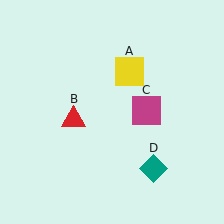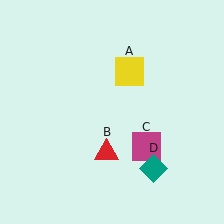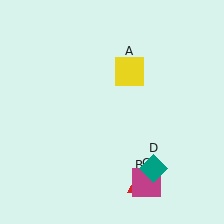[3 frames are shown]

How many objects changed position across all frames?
2 objects changed position: red triangle (object B), magenta square (object C).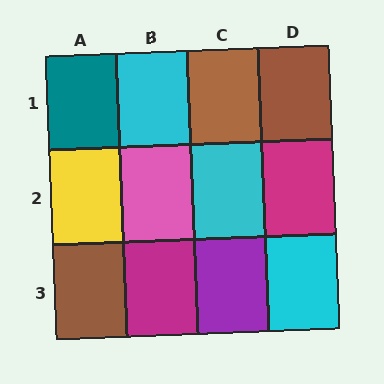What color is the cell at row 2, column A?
Yellow.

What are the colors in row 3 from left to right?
Brown, magenta, purple, cyan.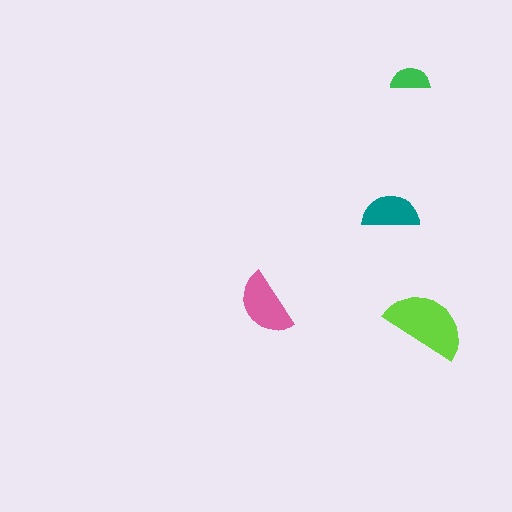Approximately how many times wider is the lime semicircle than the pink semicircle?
About 1.5 times wider.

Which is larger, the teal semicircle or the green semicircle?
The teal one.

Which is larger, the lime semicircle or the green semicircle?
The lime one.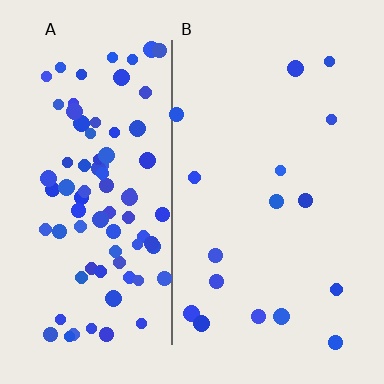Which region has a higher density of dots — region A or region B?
A (the left).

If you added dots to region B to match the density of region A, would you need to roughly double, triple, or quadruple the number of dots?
Approximately quadruple.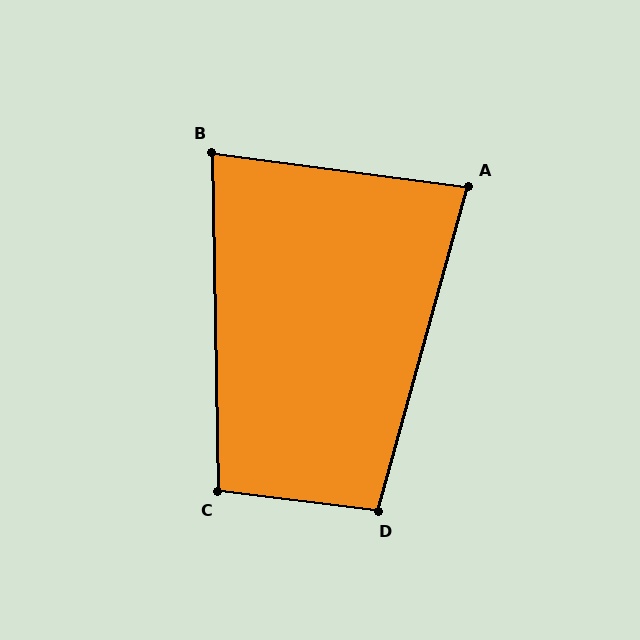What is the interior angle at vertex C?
Approximately 98 degrees (obtuse).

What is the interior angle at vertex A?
Approximately 82 degrees (acute).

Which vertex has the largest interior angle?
D, at approximately 99 degrees.